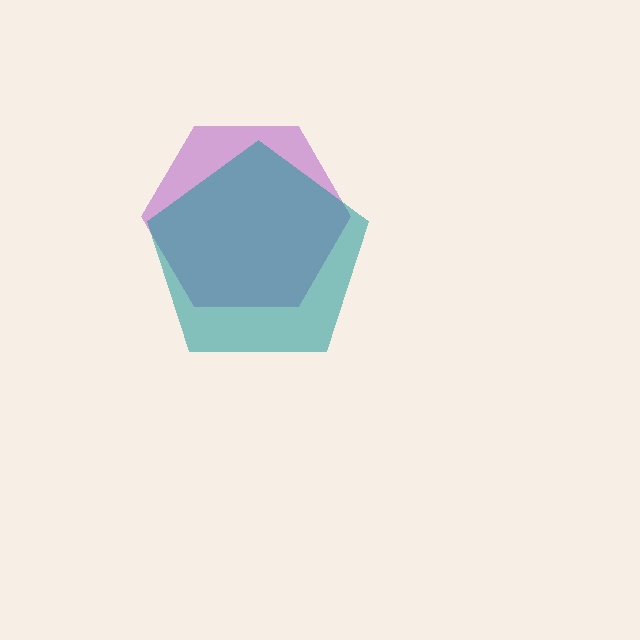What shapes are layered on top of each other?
The layered shapes are: a purple hexagon, a teal pentagon.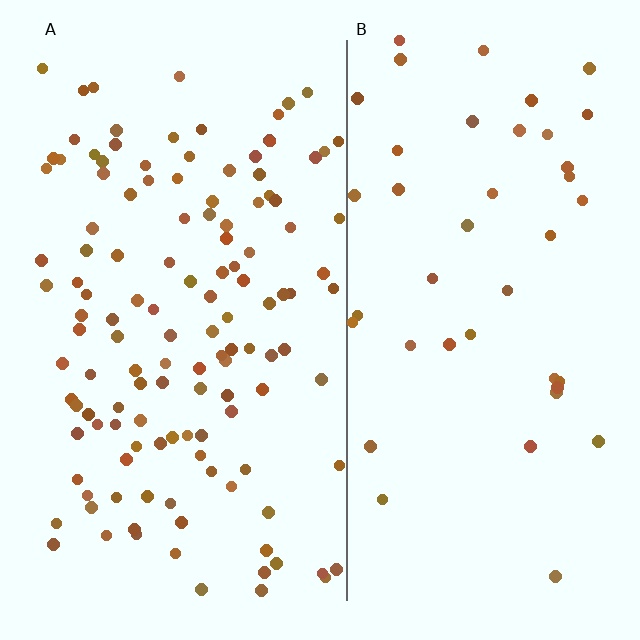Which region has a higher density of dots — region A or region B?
A (the left).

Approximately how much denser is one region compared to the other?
Approximately 3.0× — region A over region B.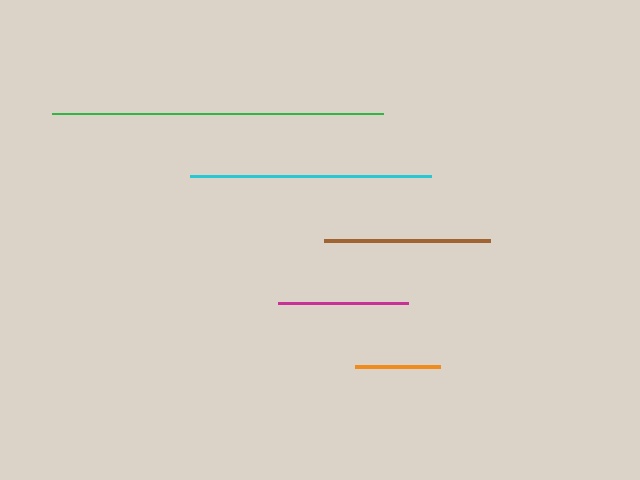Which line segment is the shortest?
The orange line is the shortest at approximately 85 pixels.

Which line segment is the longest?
The green line is the longest at approximately 331 pixels.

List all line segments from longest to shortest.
From longest to shortest: green, cyan, brown, magenta, orange.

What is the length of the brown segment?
The brown segment is approximately 166 pixels long.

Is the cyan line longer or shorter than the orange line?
The cyan line is longer than the orange line.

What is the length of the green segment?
The green segment is approximately 331 pixels long.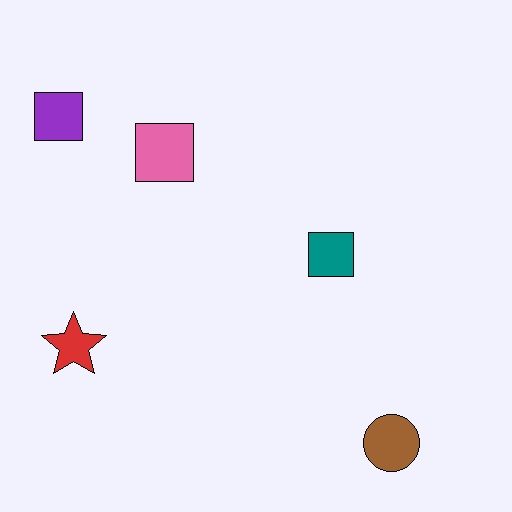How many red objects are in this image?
There is 1 red object.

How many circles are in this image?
There is 1 circle.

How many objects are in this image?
There are 5 objects.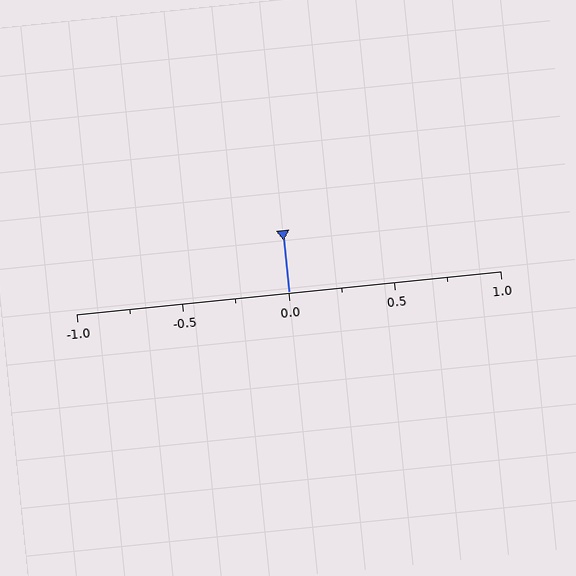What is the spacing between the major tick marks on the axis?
The major ticks are spaced 0.5 apart.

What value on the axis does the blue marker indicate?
The marker indicates approximately 0.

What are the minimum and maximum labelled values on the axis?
The axis runs from -1.0 to 1.0.